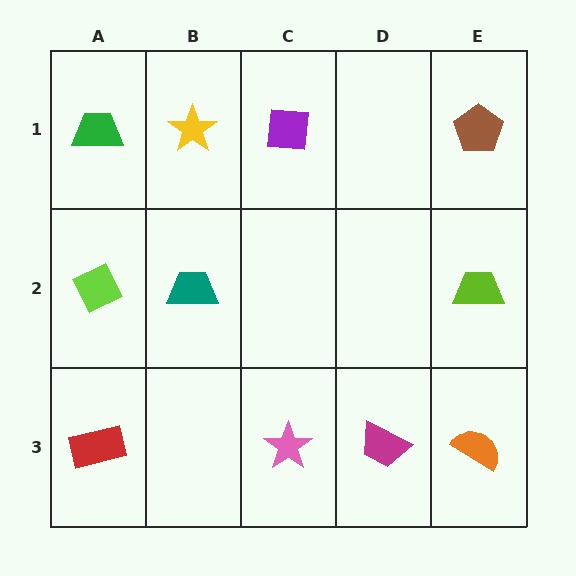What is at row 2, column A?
A lime diamond.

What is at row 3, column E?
An orange semicircle.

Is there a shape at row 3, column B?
No, that cell is empty.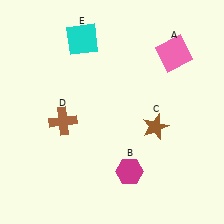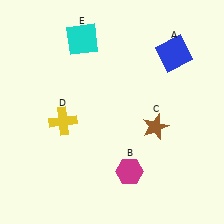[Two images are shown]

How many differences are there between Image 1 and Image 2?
There are 2 differences between the two images.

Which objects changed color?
A changed from pink to blue. D changed from brown to yellow.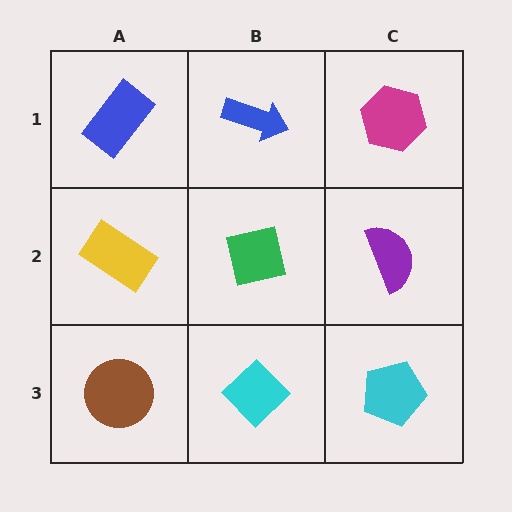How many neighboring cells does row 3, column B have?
3.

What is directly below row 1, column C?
A purple semicircle.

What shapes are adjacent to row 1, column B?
A green square (row 2, column B), a blue rectangle (row 1, column A), a magenta hexagon (row 1, column C).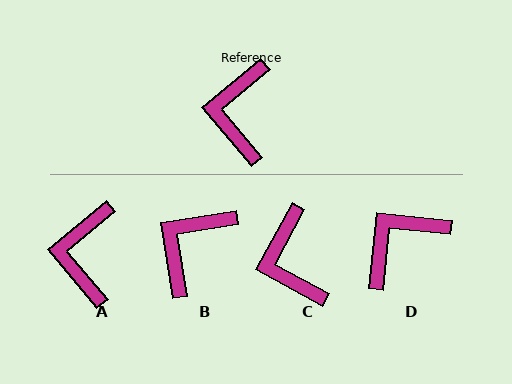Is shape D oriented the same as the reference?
No, it is off by about 46 degrees.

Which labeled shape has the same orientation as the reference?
A.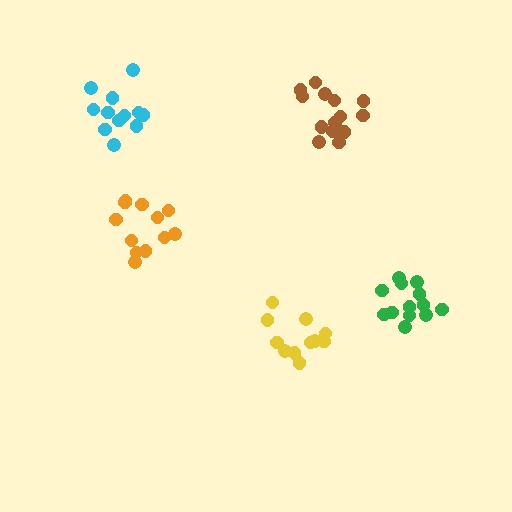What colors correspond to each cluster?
The clusters are colored: orange, brown, cyan, green, yellow.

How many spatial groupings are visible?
There are 5 spatial groupings.